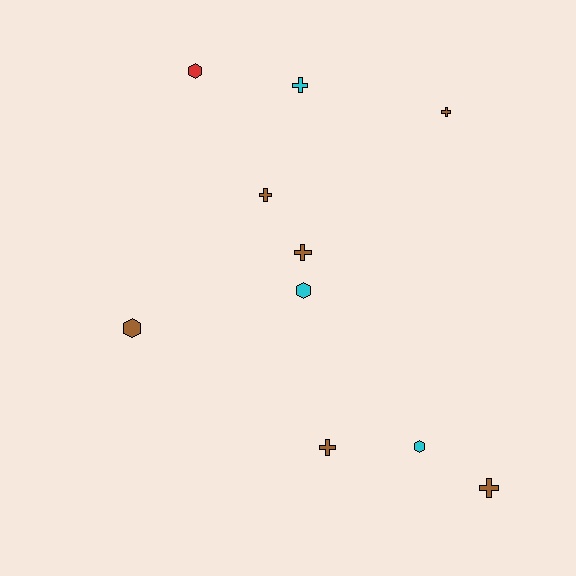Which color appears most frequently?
Brown, with 6 objects.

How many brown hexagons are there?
There is 1 brown hexagon.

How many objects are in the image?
There are 10 objects.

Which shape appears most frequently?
Cross, with 6 objects.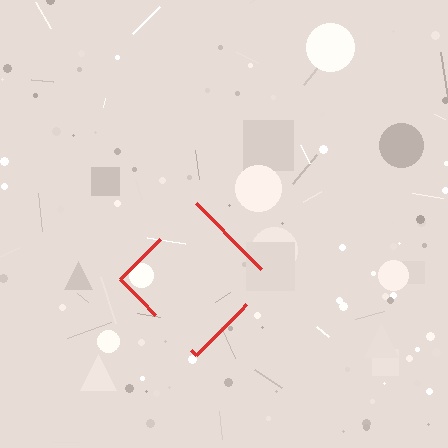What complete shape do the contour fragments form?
The contour fragments form a diamond.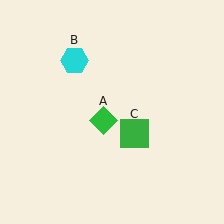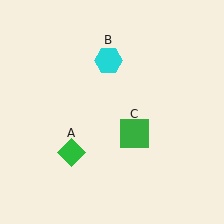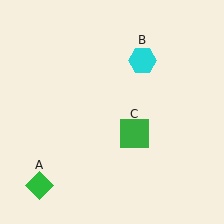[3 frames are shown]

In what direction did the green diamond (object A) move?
The green diamond (object A) moved down and to the left.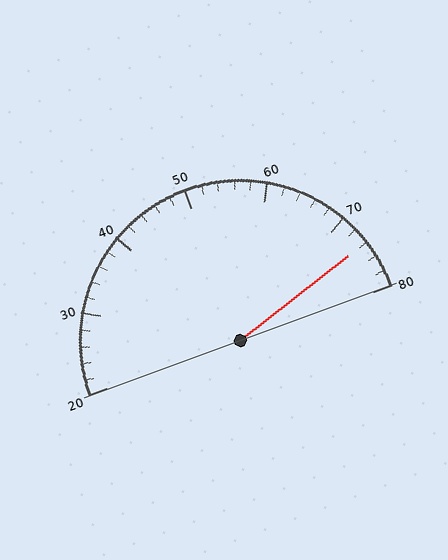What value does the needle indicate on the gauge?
The needle indicates approximately 74.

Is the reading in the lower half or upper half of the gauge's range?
The reading is in the upper half of the range (20 to 80).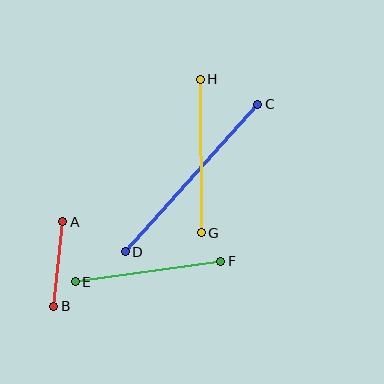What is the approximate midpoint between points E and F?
The midpoint is at approximately (148, 271) pixels.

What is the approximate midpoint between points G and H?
The midpoint is at approximately (201, 156) pixels.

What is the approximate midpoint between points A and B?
The midpoint is at approximately (58, 264) pixels.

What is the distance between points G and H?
The distance is approximately 154 pixels.